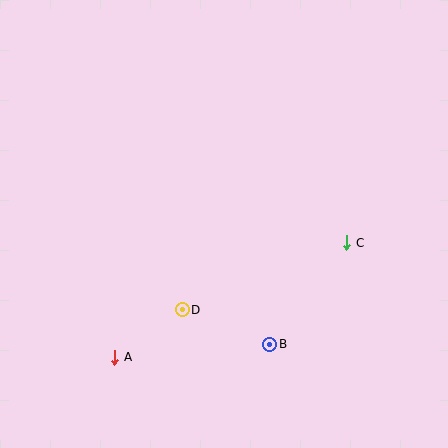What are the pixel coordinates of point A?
Point A is at (115, 357).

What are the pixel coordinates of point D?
Point D is at (182, 310).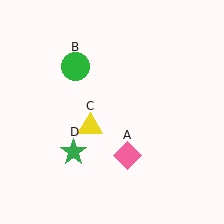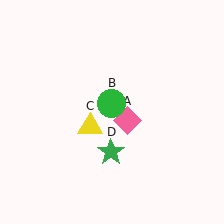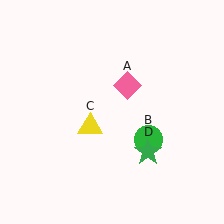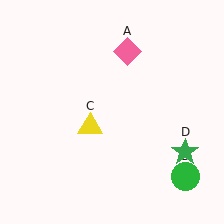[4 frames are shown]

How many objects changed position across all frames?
3 objects changed position: pink diamond (object A), green circle (object B), green star (object D).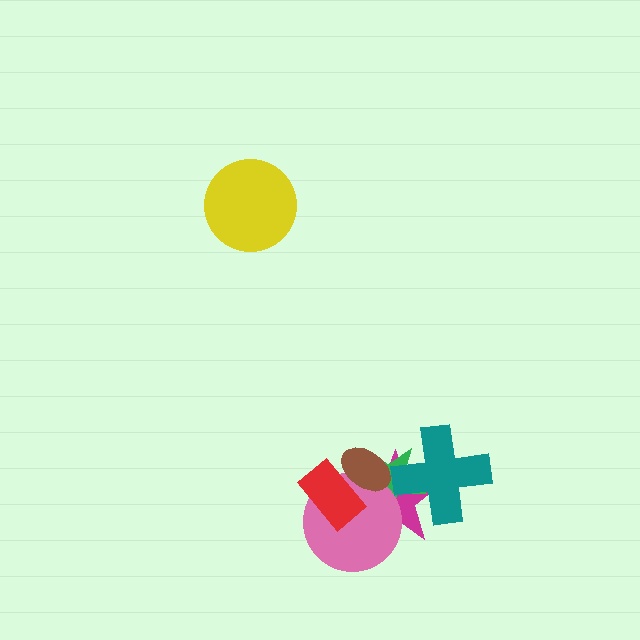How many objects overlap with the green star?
5 objects overlap with the green star.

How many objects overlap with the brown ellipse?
4 objects overlap with the brown ellipse.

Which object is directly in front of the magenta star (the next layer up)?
The green star is directly in front of the magenta star.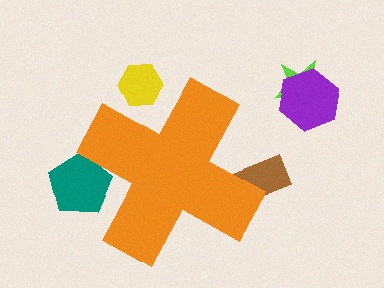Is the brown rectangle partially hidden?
Yes, the brown rectangle is partially hidden behind the orange cross.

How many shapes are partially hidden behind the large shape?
3 shapes are partially hidden.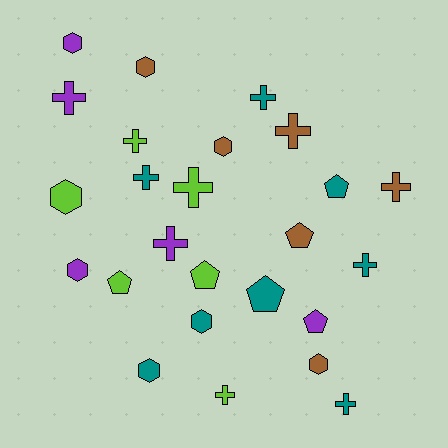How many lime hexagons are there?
There is 1 lime hexagon.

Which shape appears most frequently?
Cross, with 11 objects.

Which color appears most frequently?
Teal, with 8 objects.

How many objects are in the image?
There are 25 objects.